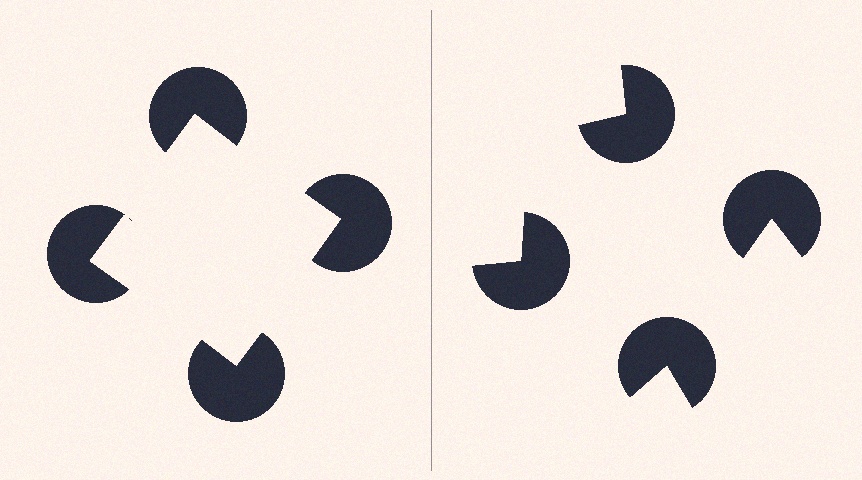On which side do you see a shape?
An illusory square appears on the left side. On the right side the wedge cuts are rotated, so no coherent shape forms.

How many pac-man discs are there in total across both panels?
8 — 4 on each side.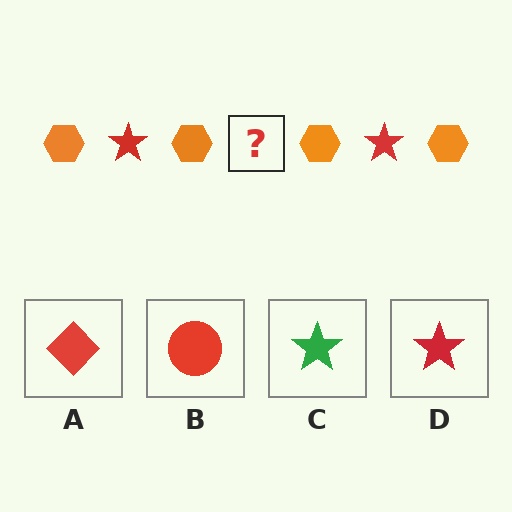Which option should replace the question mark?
Option D.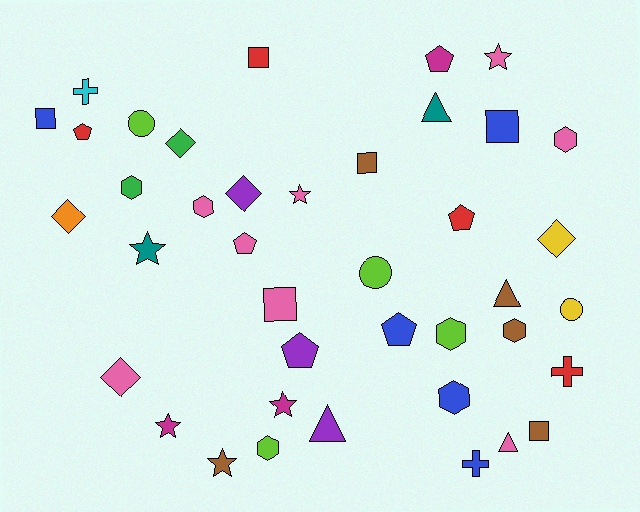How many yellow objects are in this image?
There are 2 yellow objects.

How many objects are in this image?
There are 40 objects.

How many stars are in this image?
There are 6 stars.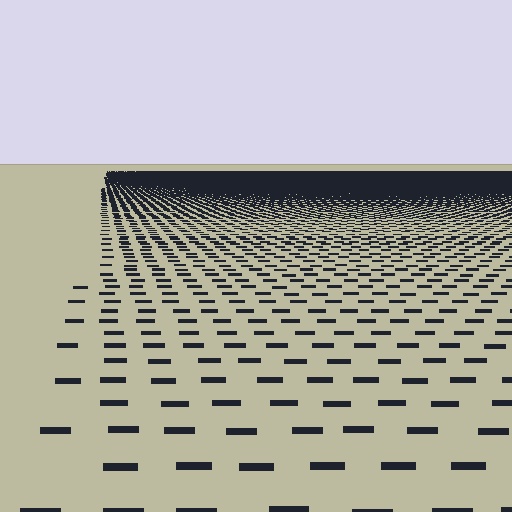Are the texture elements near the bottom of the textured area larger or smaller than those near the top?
Larger. Near the bottom, elements are closer to the viewer and appear at a bigger on-screen size.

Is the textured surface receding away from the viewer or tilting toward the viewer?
The surface is receding away from the viewer. Texture elements get smaller and denser toward the top.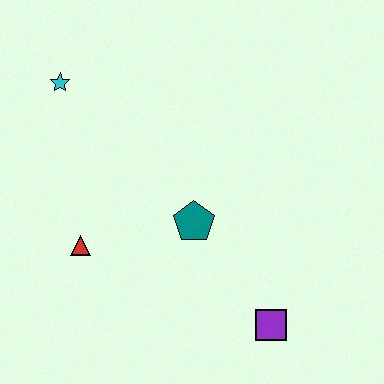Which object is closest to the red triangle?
The teal pentagon is closest to the red triangle.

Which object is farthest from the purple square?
The cyan star is farthest from the purple square.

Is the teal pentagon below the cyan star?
Yes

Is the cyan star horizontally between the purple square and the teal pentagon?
No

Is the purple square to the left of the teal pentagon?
No